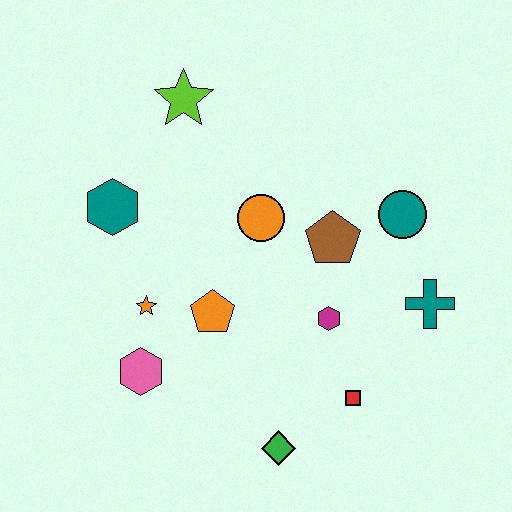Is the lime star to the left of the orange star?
No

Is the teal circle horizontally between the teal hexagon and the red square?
No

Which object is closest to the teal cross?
The teal circle is closest to the teal cross.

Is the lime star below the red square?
No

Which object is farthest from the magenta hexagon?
The lime star is farthest from the magenta hexagon.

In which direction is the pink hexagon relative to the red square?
The pink hexagon is to the left of the red square.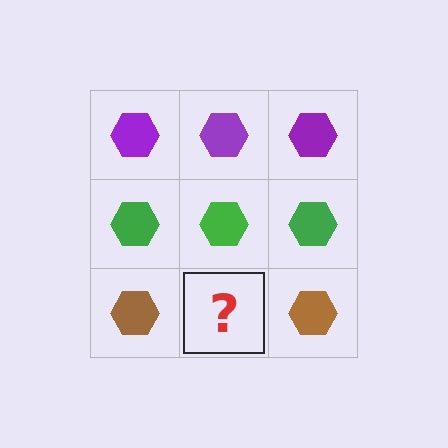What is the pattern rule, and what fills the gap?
The rule is that each row has a consistent color. The gap should be filled with a brown hexagon.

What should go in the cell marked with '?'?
The missing cell should contain a brown hexagon.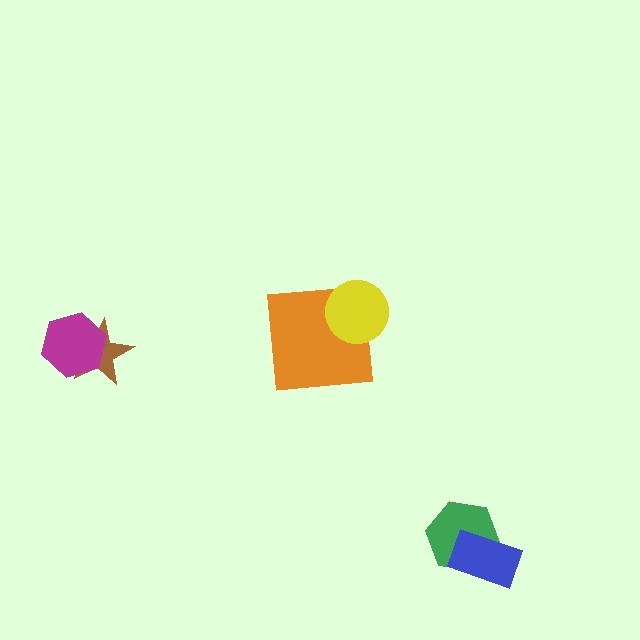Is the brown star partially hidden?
Yes, it is partially covered by another shape.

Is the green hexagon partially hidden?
Yes, it is partially covered by another shape.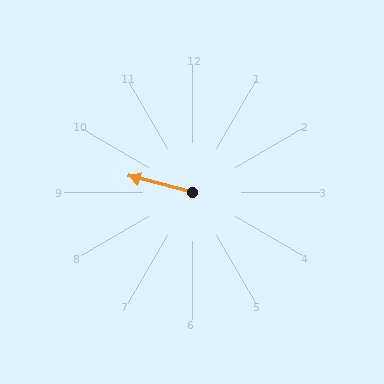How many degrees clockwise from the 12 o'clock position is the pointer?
Approximately 284 degrees.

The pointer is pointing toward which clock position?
Roughly 9 o'clock.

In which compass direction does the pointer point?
West.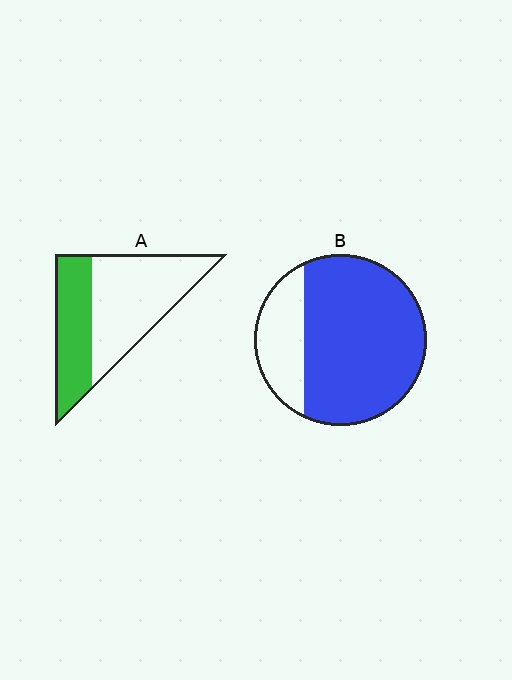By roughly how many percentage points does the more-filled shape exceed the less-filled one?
By roughly 40 percentage points (B over A).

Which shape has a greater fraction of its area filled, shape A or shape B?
Shape B.